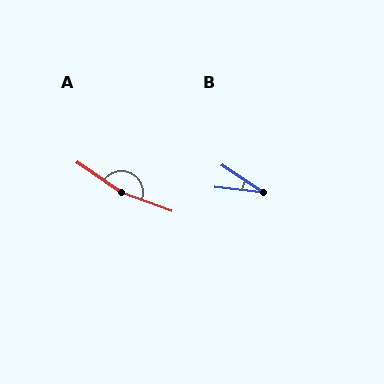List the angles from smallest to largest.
B (27°), A (166°).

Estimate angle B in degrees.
Approximately 27 degrees.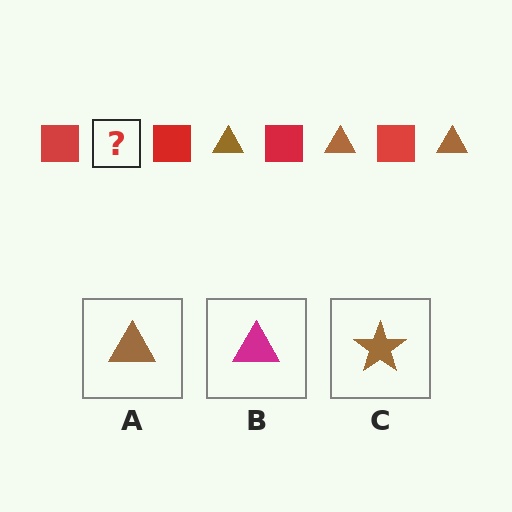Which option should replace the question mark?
Option A.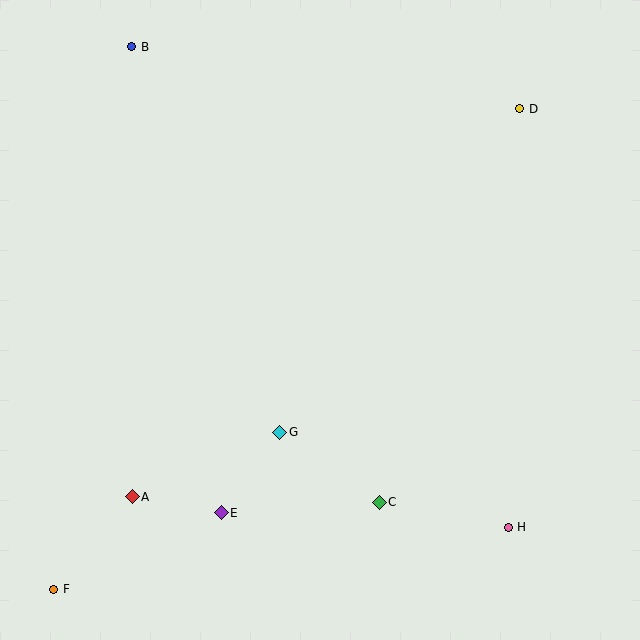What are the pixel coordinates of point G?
Point G is at (280, 432).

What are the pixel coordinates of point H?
Point H is at (508, 527).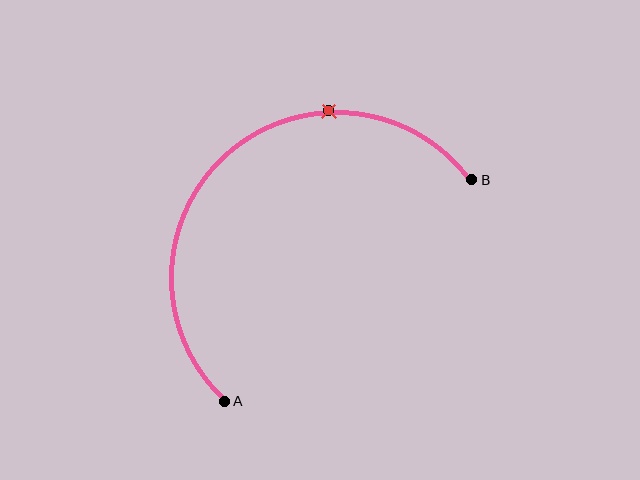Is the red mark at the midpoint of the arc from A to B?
No. The red mark lies on the arc but is closer to endpoint B. The arc midpoint would be at the point on the curve equidistant along the arc from both A and B.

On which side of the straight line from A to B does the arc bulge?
The arc bulges above and to the left of the straight line connecting A and B.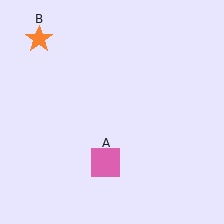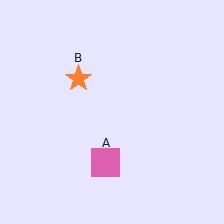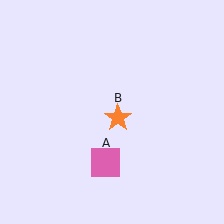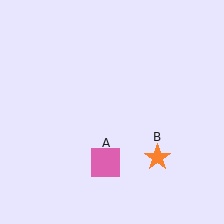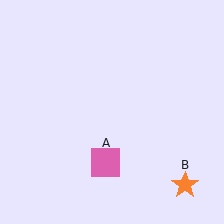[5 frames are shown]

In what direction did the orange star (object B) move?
The orange star (object B) moved down and to the right.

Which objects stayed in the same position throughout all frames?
Pink square (object A) remained stationary.